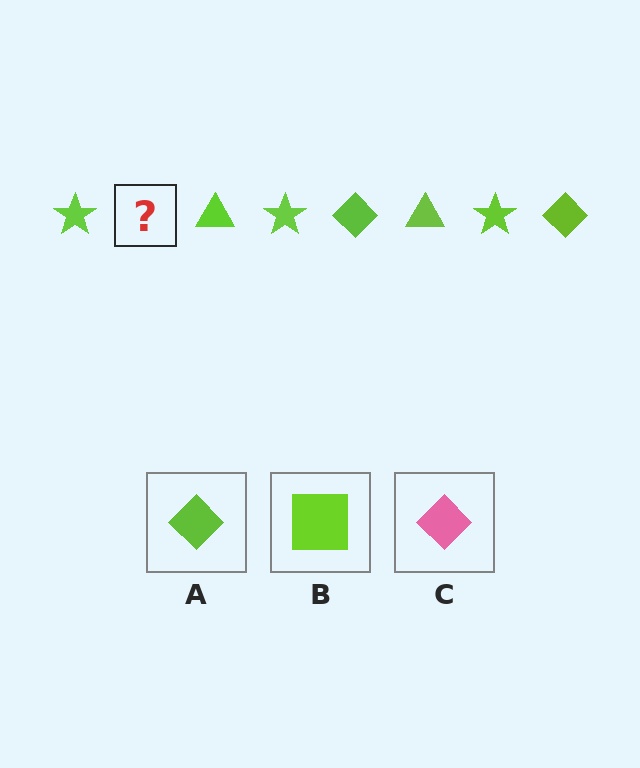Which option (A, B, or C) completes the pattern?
A.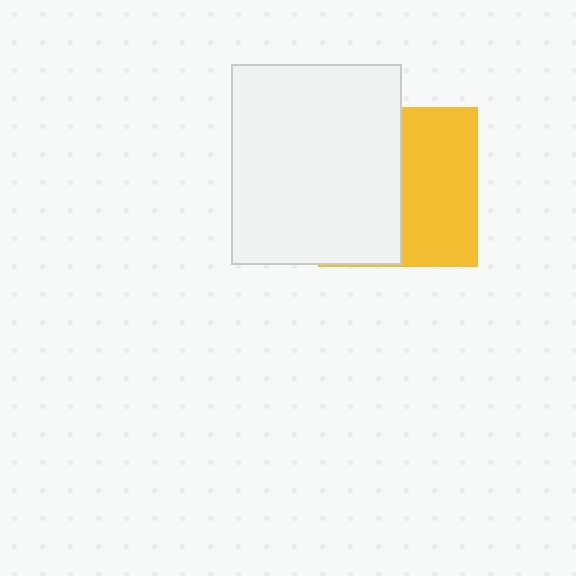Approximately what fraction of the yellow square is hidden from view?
Roughly 52% of the yellow square is hidden behind the white rectangle.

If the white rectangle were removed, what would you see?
You would see the complete yellow square.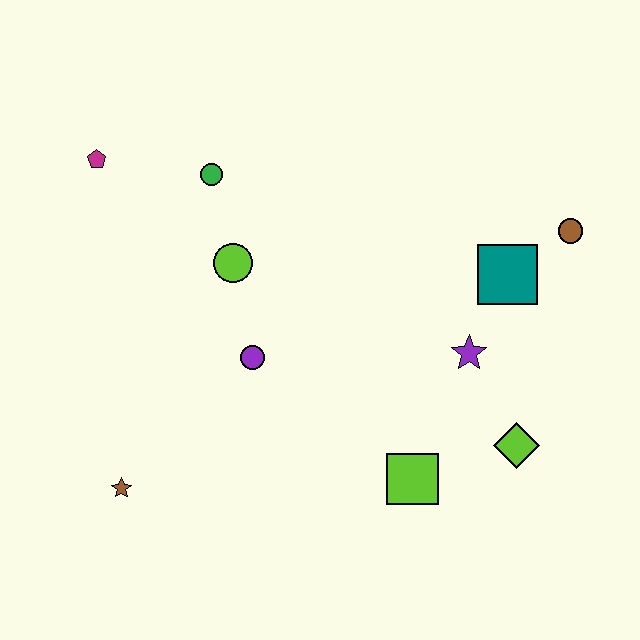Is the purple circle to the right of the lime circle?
Yes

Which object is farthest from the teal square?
The brown star is farthest from the teal square.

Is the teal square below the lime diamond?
No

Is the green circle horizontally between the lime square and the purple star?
No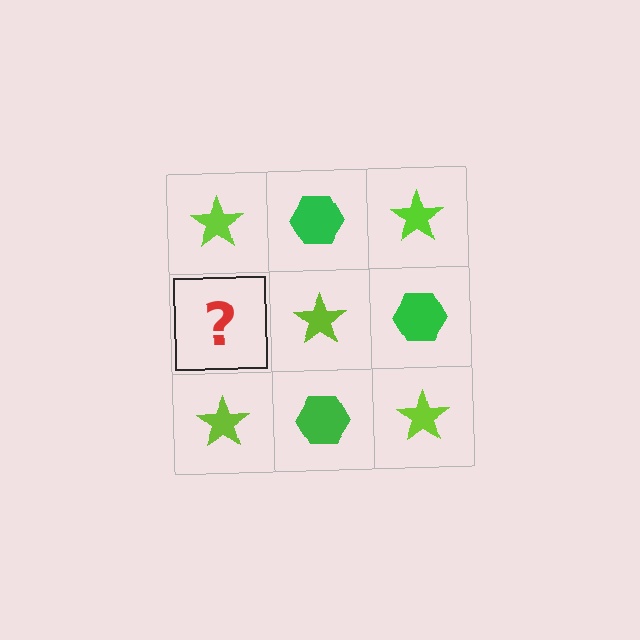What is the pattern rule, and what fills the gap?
The rule is that it alternates lime star and green hexagon in a checkerboard pattern. The gap should be filled with a green hexagon.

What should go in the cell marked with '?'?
The missing cell should contain a green hexagon.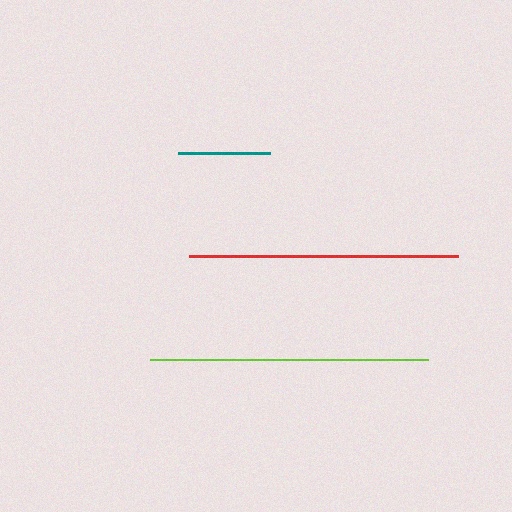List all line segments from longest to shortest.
From longest to shortest: lime, red, teal.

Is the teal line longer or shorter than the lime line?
The lime line is longer than the teal line.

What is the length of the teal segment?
The teal segment is approximately 91 pixels long.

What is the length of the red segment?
The red segment is approximately 269 pixels long.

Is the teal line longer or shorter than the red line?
The red line is longer than the teal line.